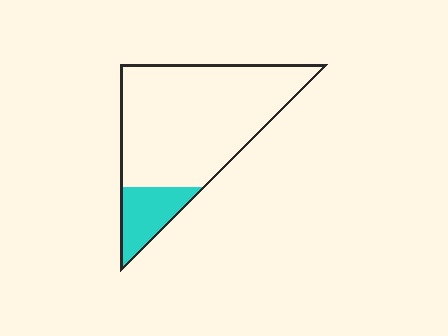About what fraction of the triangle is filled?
About one sixth (1/6).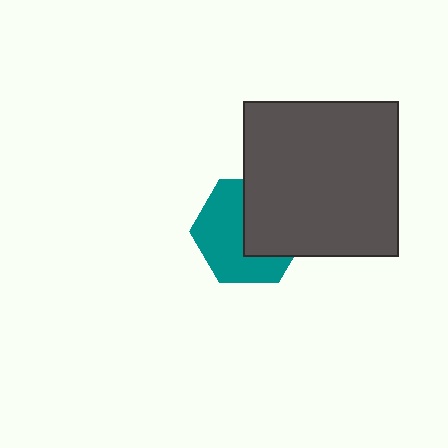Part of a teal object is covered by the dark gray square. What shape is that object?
It is a hexagon.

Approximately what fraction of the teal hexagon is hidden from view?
Roughly 44% of the teal hexagon is hidden behind the dark gray square.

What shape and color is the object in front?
The object in front is a dark gray square.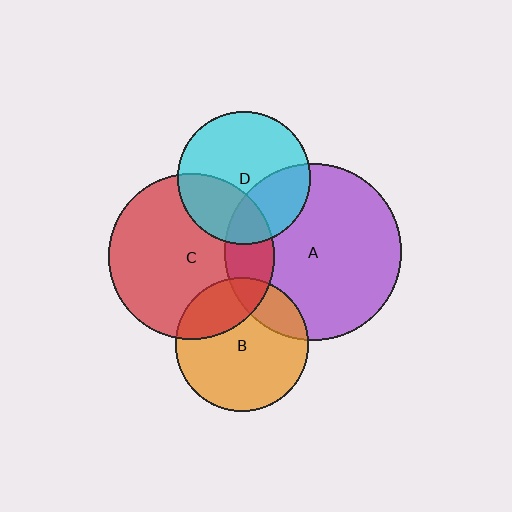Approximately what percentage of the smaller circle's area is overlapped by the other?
Approximately 30%.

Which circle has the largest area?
Circle A (purple).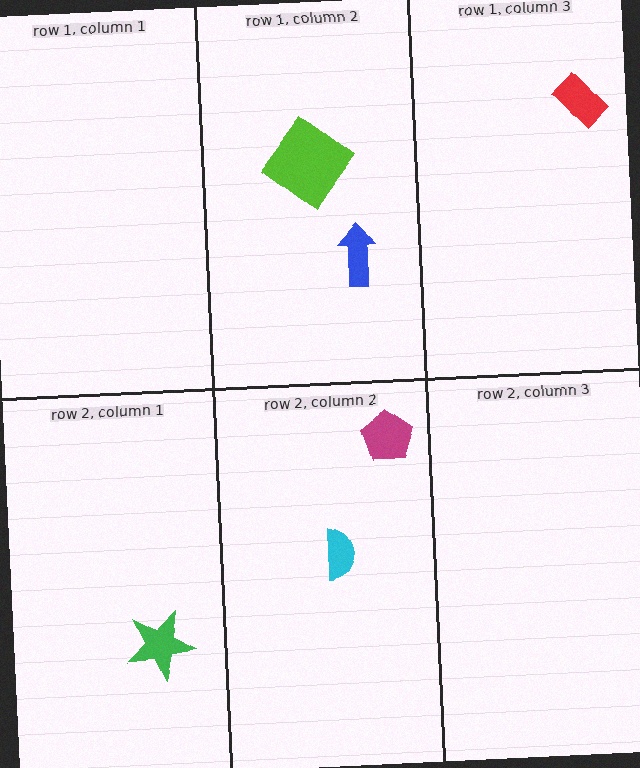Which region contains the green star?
The row 2, column 1 region.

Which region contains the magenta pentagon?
The row 2, column 2 region.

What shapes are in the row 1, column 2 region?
The lime diamond, the blue arrow.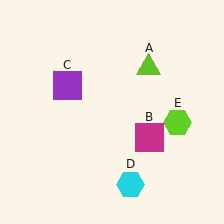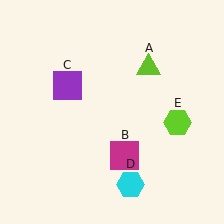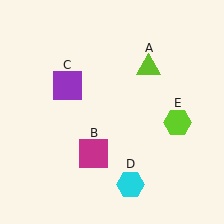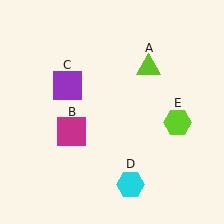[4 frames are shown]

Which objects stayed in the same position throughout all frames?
Lime triangle (object A) and purple square (object C) and cyan hexagon (object D) and lime hexagon (object E) remained stationary.